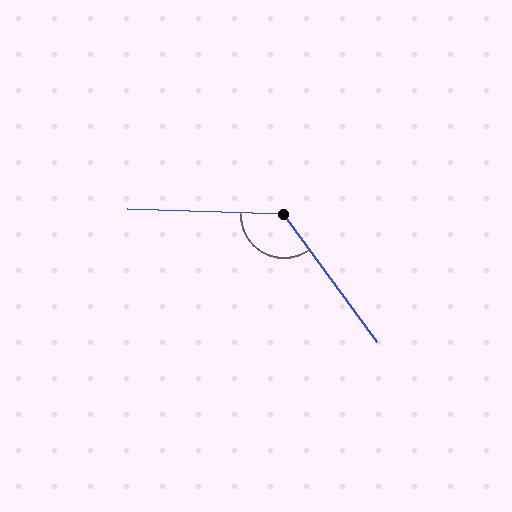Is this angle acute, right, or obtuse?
It is obtuse.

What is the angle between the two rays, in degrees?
Approximately 128 degrees.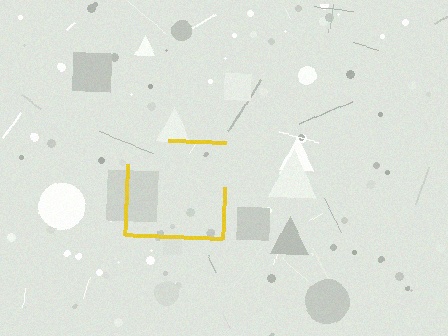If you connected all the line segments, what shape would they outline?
They would outline a square.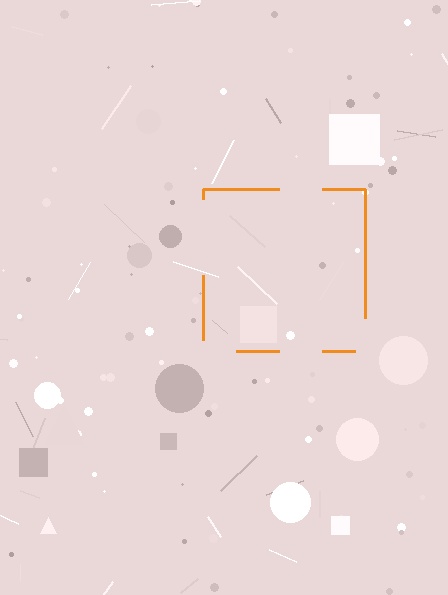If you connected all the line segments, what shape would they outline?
They would outline a square.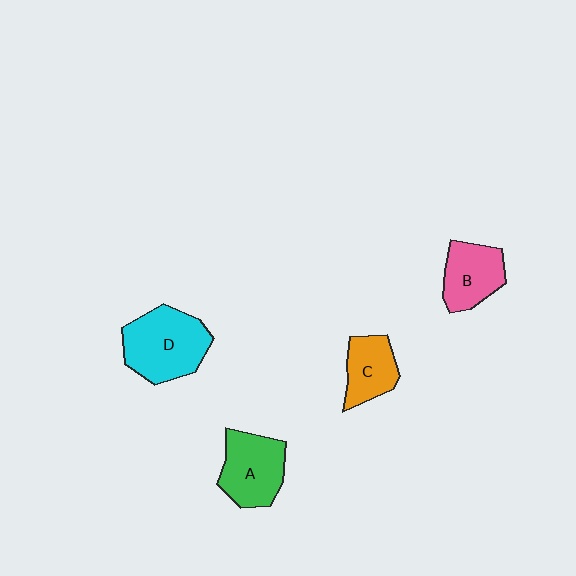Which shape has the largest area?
Shape D (cyan).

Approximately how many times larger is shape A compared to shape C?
Approximately 1.3 times.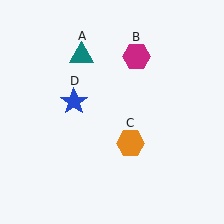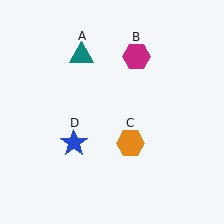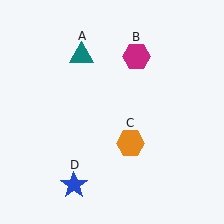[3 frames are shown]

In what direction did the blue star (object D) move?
The blue star (object D) moved down.